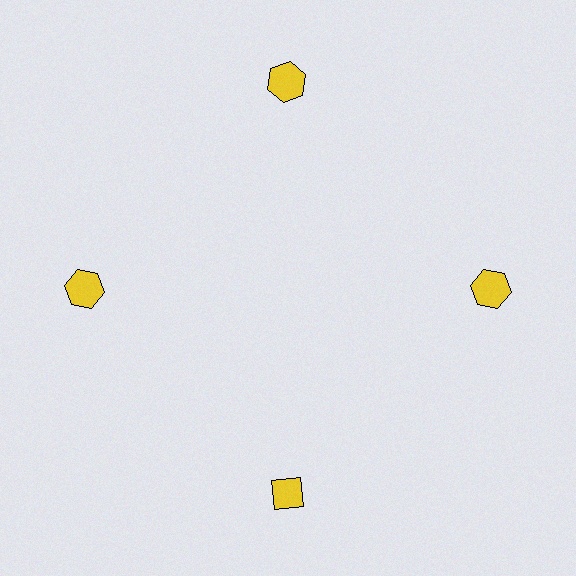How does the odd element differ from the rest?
It has a different shape: diamond instead of hexagon.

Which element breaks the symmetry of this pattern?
The yellow diamond at roughly the 6 o'clock position breaks the symmetry. All other shapes are yellow hexagons.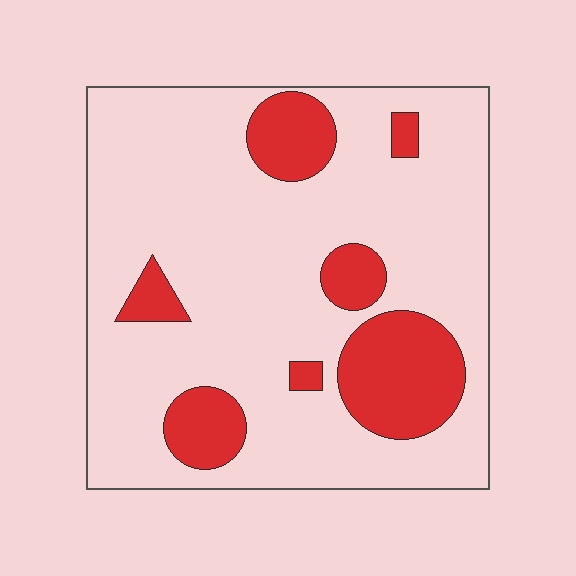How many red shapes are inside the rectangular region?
7.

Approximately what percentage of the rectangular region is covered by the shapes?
Approximately 20%.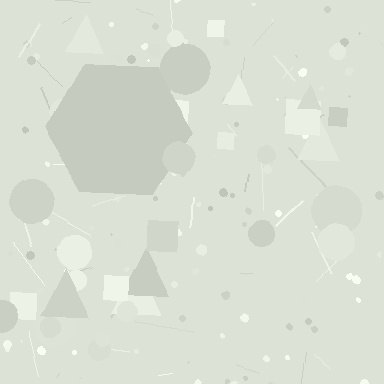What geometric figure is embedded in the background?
A hexagon is embedded in the background.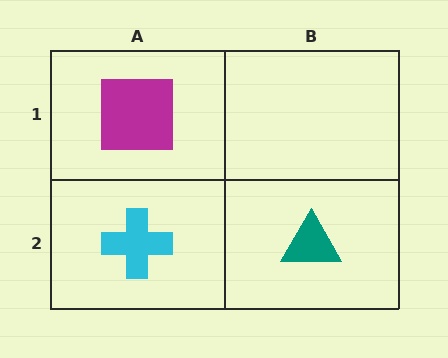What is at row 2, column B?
A teal triangle.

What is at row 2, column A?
A cyan cross.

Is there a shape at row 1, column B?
No, that cell is empty.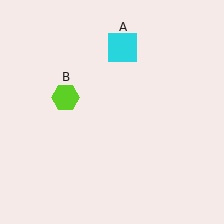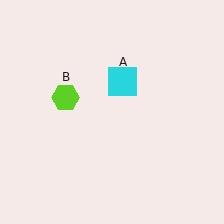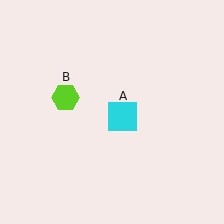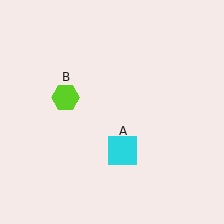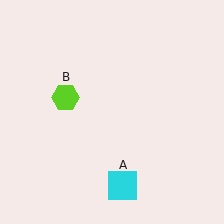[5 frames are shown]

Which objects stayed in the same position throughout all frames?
Lime hexagon (object B) remained stationary.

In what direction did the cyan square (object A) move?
The cyan square (object A) moved down.